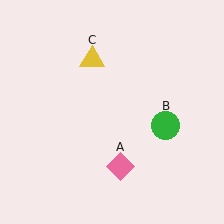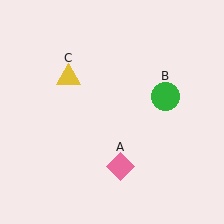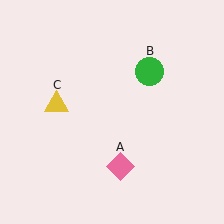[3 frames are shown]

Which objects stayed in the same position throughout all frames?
Pink diamond (object A) remained stationary.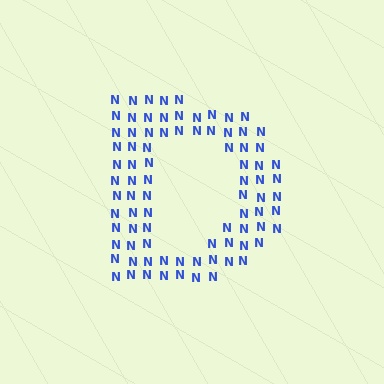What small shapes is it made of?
It is made of small letter N's.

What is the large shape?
The large shape is the letter D.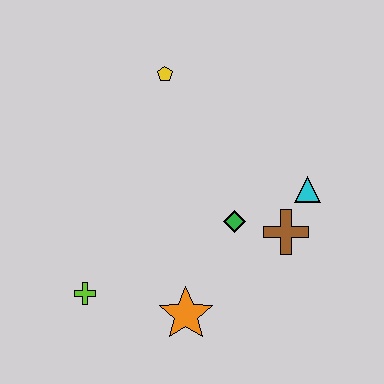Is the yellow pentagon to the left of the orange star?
Yes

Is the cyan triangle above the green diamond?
Yes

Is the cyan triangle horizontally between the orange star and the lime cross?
No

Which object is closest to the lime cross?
The orange star is closest to the lime cross.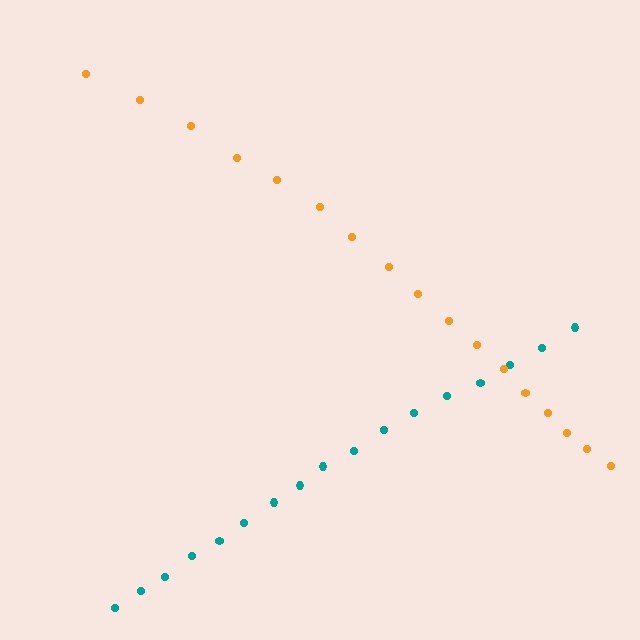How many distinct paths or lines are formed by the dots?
There are 2 distinct paths.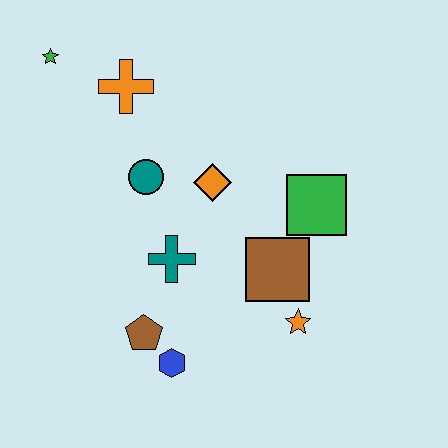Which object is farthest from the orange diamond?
The green star is farthest from the orange diamond.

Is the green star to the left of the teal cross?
Yes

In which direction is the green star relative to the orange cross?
The green star is to the left of the orange cross.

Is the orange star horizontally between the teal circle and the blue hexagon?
No